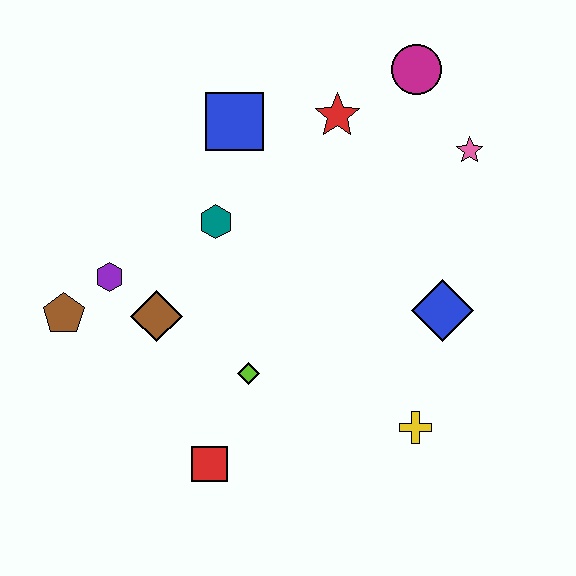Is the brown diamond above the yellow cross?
Yes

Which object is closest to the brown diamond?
The purple hexagon is closest to the brown diamond.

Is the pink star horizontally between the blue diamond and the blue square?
No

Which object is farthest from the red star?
The red square is farthest from the red star.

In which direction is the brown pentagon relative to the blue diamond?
The brown pentagon is to the left of the blue diamond.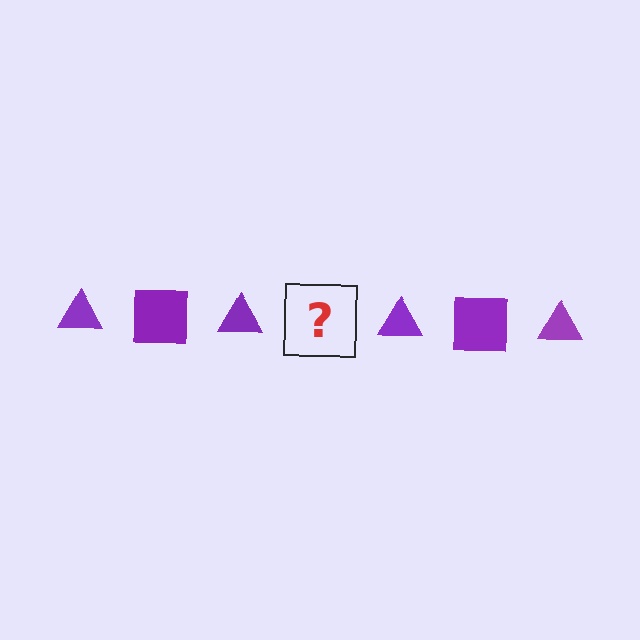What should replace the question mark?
The question mark should be replaced with a purple square.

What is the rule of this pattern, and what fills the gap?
The rule is that the pattern cycles through triangle, square shapes in purple. The gap should be filled with a purple square.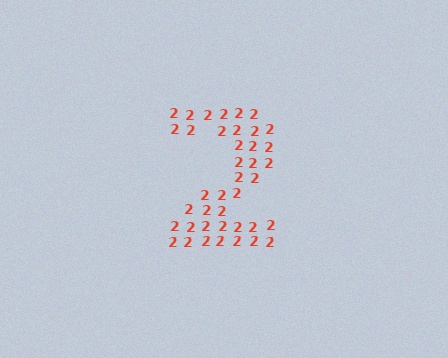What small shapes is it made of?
It is made of small digit 2's.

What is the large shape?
The large shape is the digit 2.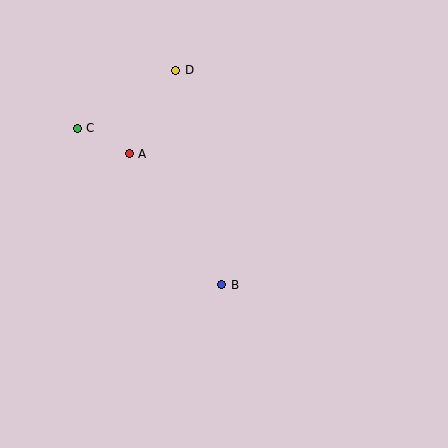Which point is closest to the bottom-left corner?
Point B is closest to the bottom-left corner.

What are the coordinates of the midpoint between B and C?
The midpoint between B and C is at (150, 206).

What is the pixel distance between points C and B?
The distance between C and B is 213 pixels.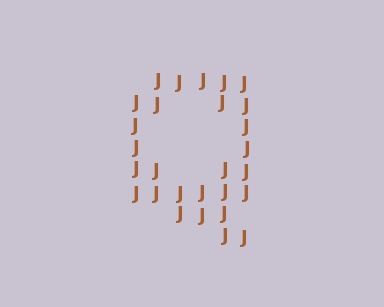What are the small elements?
The small elements are letter J's.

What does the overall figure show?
The overall figure shows the letter Q.